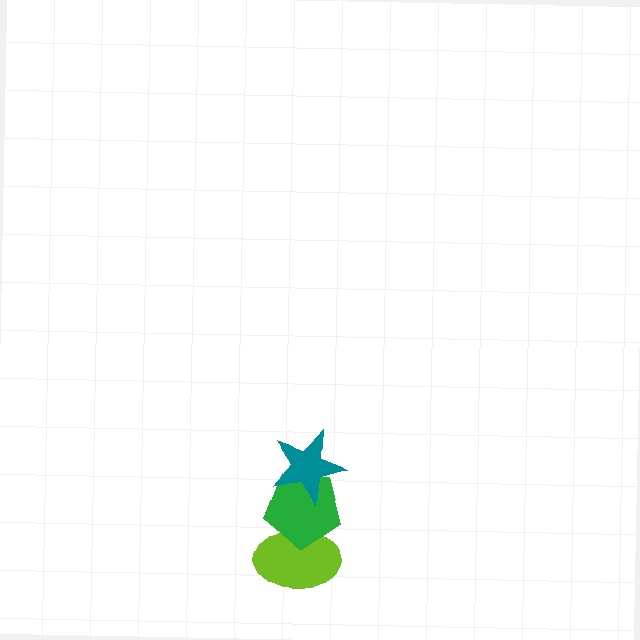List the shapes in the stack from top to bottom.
From top to bottom: the teal star, the green pentagon, the lime ellipse.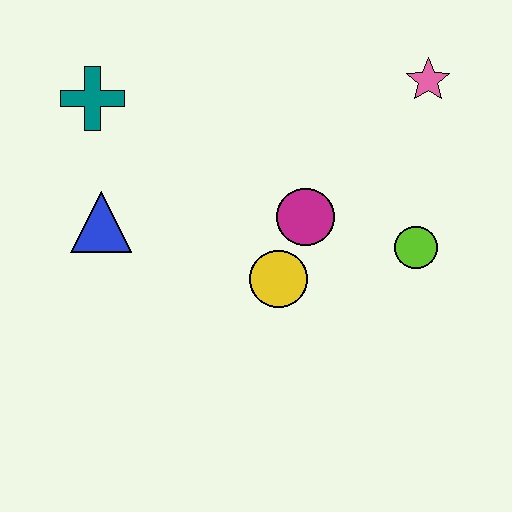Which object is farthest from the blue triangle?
The pink star is farthest from the blue triangle.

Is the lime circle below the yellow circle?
No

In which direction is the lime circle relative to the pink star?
The lime circle is below the pink star.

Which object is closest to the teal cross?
The blue triangle is closest to the teal cross.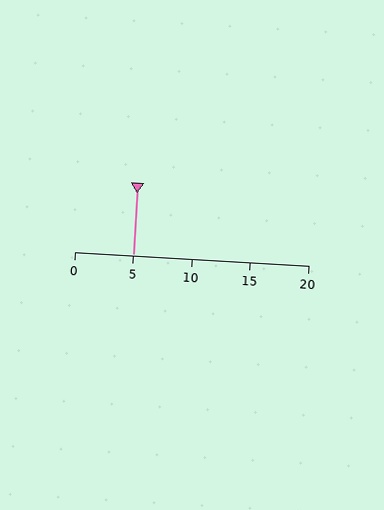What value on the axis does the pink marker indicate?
The marker indicates approximately 5.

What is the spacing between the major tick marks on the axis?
The major ticks are spaced 5 apart.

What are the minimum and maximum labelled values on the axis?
The axis runs from 0 to 20.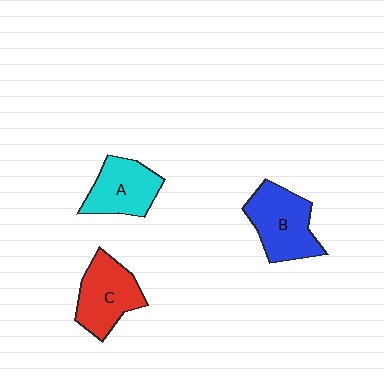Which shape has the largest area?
Shape B (blue).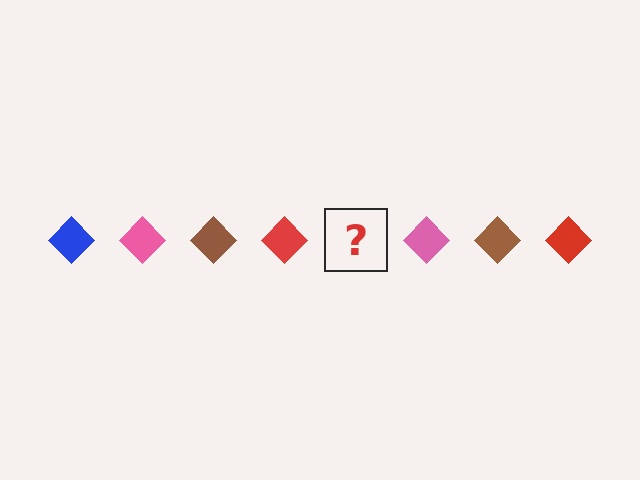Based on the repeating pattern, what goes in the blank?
The blank should be a blue diamond.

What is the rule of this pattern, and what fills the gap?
The rule is that the pattern cycles through blue, pink, brown, red diamonds. The gap should be filled with a blue diamond.